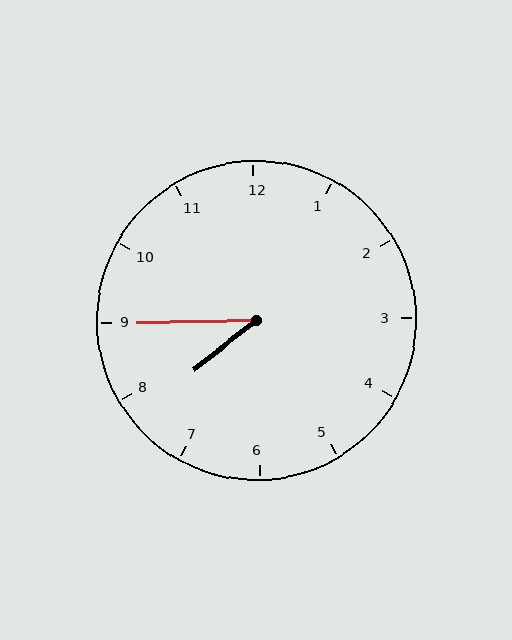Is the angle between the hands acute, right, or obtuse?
It is acute.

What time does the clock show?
7:45.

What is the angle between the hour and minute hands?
Approximately 38 degrees.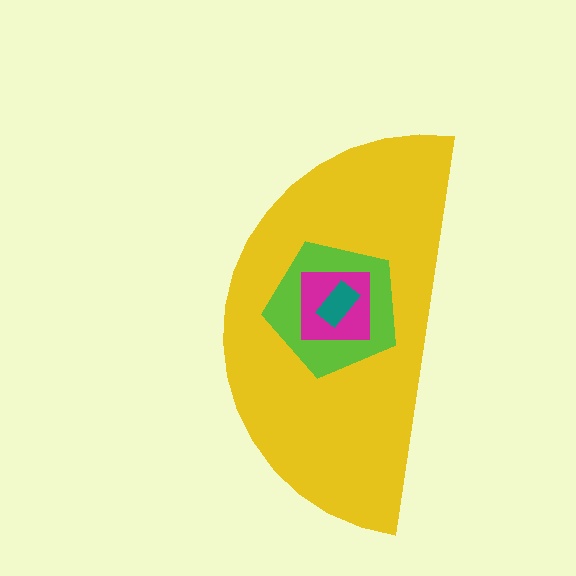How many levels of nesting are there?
4.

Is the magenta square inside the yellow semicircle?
Yes.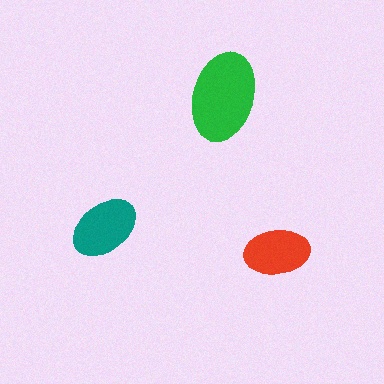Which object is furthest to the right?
The red ellipse is rightmost.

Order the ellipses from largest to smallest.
the green one, the teal one, the red one.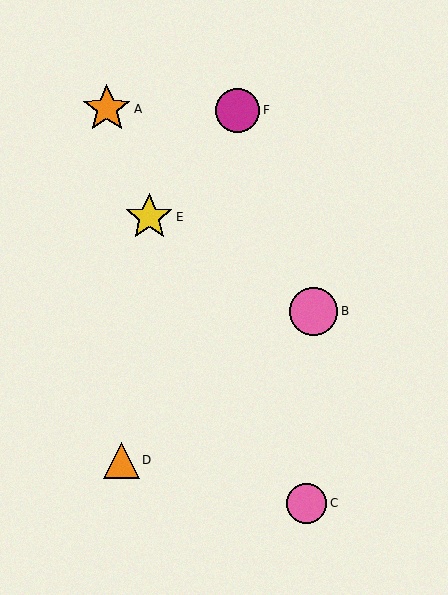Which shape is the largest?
The pink circle (labeled B) is the largest.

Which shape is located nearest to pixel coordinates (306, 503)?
The pink circle (labeled C) at (306, 503) is nearest to that location.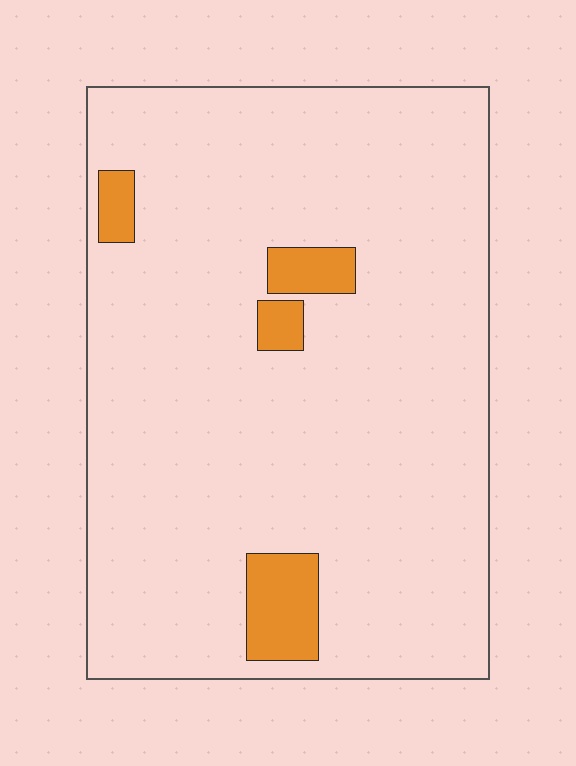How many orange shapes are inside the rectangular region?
4.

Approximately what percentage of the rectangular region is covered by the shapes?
Approximately 5%.